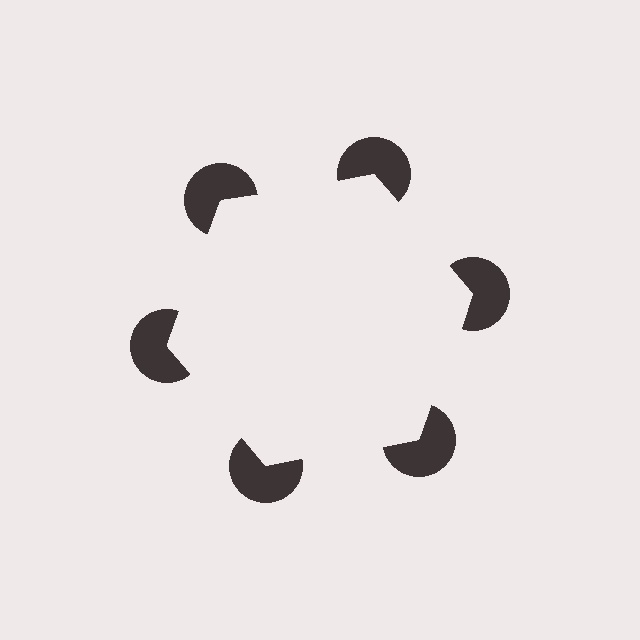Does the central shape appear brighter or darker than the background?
It typically appears slightly brighter than the background, even though no actual brightness change is drawn.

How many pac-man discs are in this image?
There are 6 — one at each vertex of the illusory hexagon.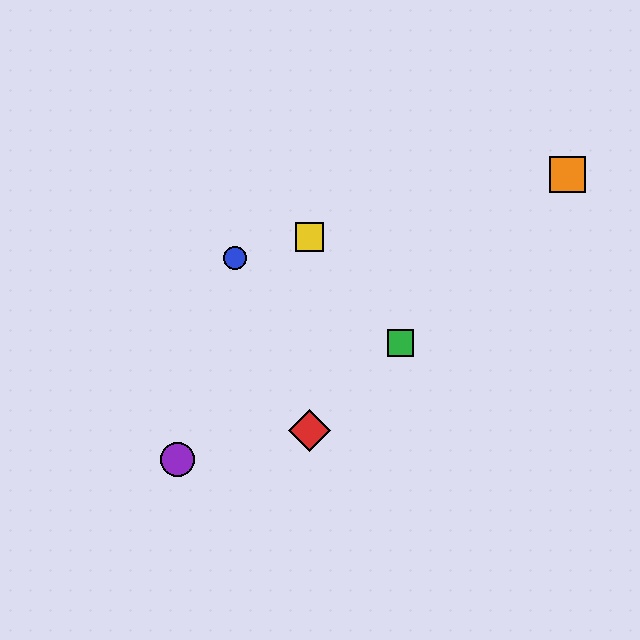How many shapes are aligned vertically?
2 shapes (the red diamond, the yellow square) are aligned vertically.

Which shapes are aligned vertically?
The red diamond, the yellow square are aligned vertically.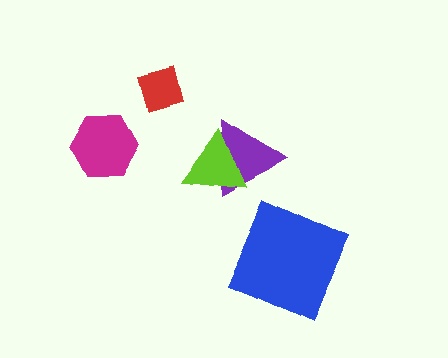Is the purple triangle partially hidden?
Yes, it is partially covered by another shape.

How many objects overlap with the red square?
0 objects overlap with the red square.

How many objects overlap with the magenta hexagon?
0 objects overlap with the magenta hexagon.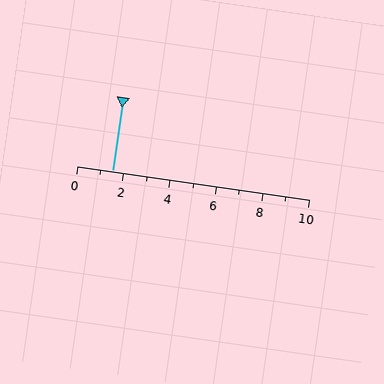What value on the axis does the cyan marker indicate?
The marker indicates approximately 1.5.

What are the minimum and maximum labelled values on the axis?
The axis runs from 0 to 10.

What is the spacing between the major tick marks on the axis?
The major ticks are spaced 2 apart.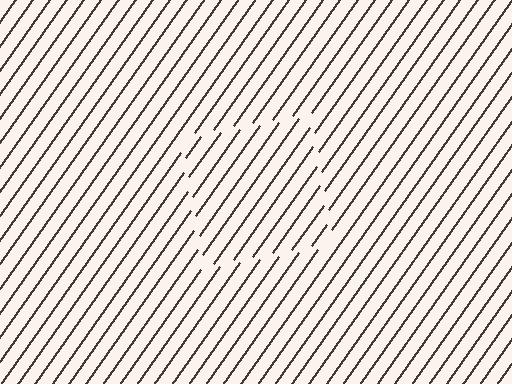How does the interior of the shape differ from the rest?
The interior of the shape contains the same grating, shifted by half a period — the contour is defined by the phase discontinuity where line-ends from the inner and outer gratings abut.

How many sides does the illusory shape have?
4 sides — the line-ends trace a square.